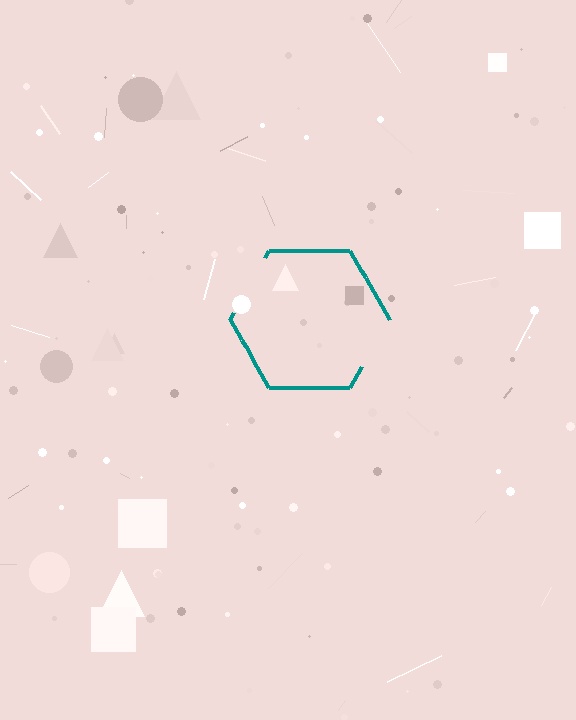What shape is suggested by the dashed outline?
The dashed outline suggests a hexagon.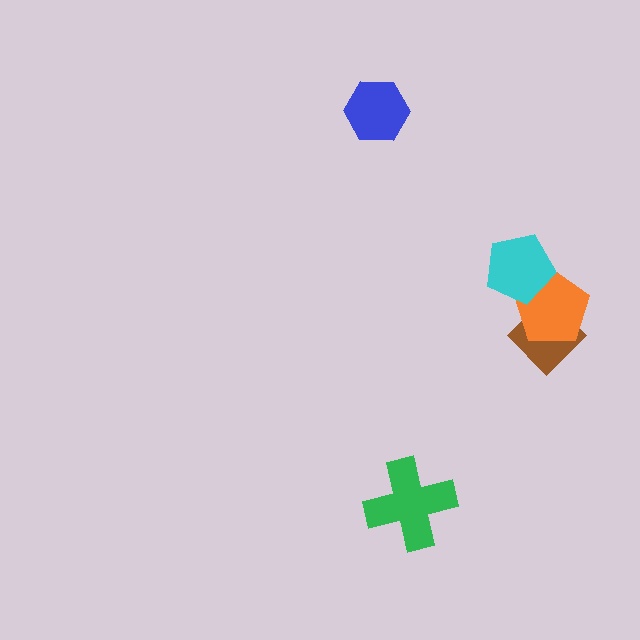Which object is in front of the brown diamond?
The orange pentagon is in front of the brown diamond.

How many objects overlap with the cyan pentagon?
1 object overlaps with the cyan pentagon.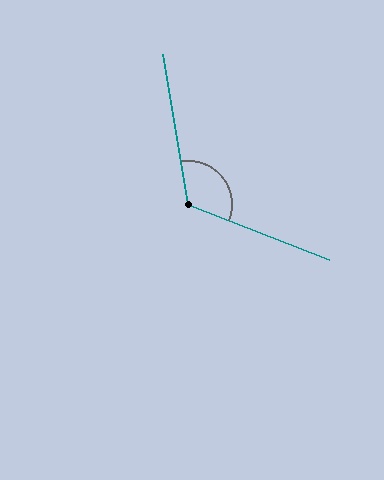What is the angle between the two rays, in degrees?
Approximately 121 degrees.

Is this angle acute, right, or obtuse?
It is obtuse.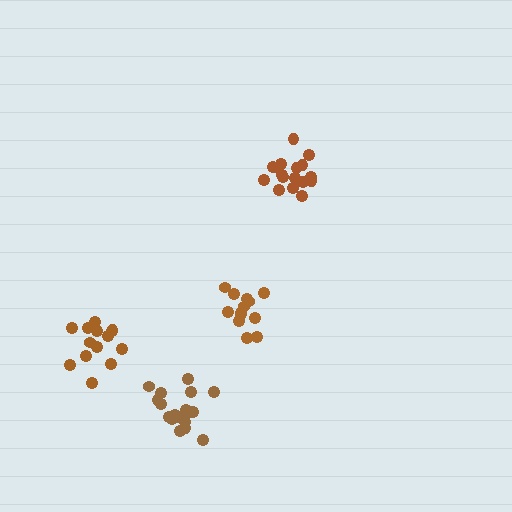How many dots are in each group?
Group 1: 19 dots, Group 2: 19 dots, Group 3: 13 dots, Group 4: 14 dots (65 total).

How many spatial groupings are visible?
There are 4 spatial groupings.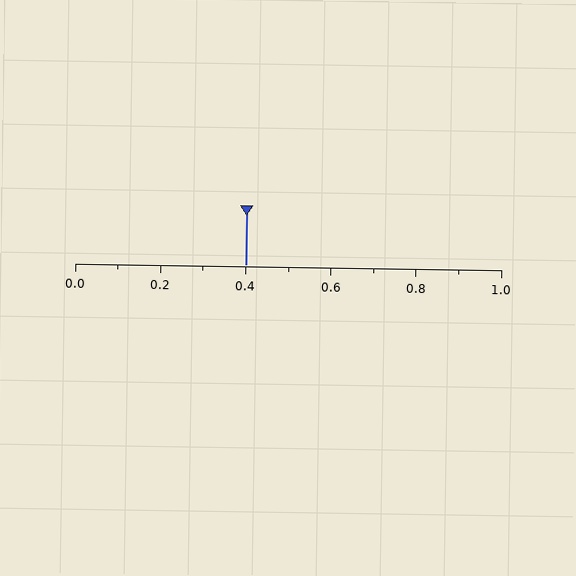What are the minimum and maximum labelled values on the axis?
The axis runs from 0.0 to 1.0.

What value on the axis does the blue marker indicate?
The marker indicates approximately 0.4.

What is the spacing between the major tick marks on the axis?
The major ticks are spaced 0.2 apart.